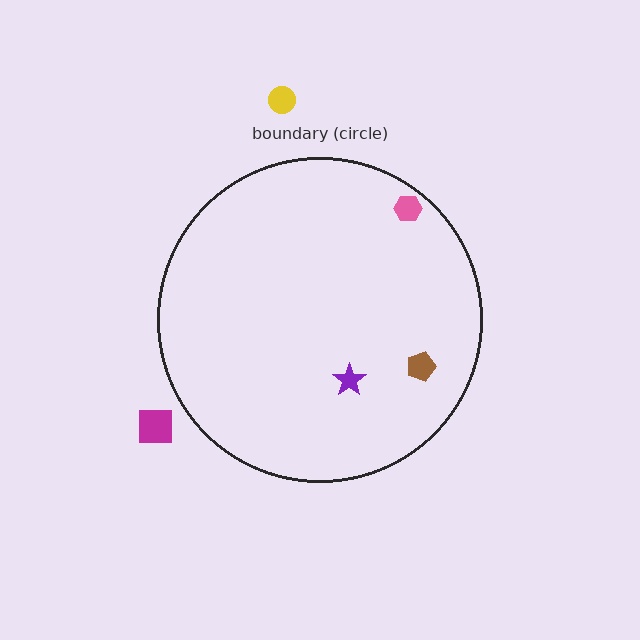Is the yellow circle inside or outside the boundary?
Outside.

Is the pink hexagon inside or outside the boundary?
Inside.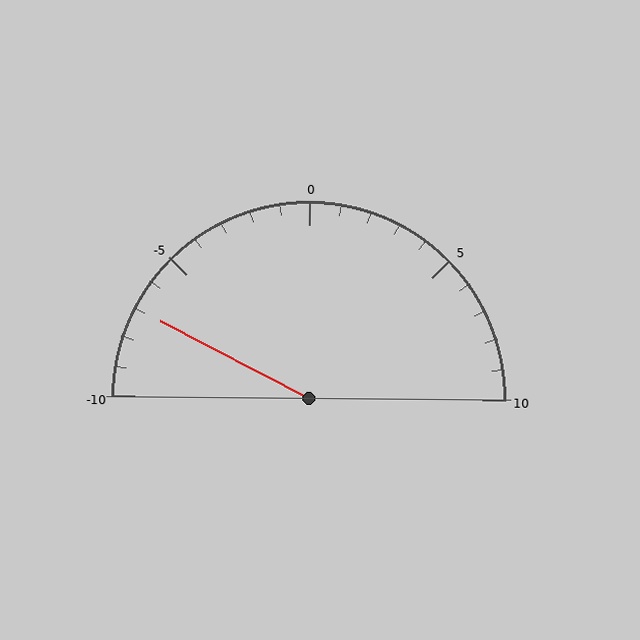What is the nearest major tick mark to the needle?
The nearest major tick mark is -5.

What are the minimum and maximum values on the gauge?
The gauge ranges from -10 to 10.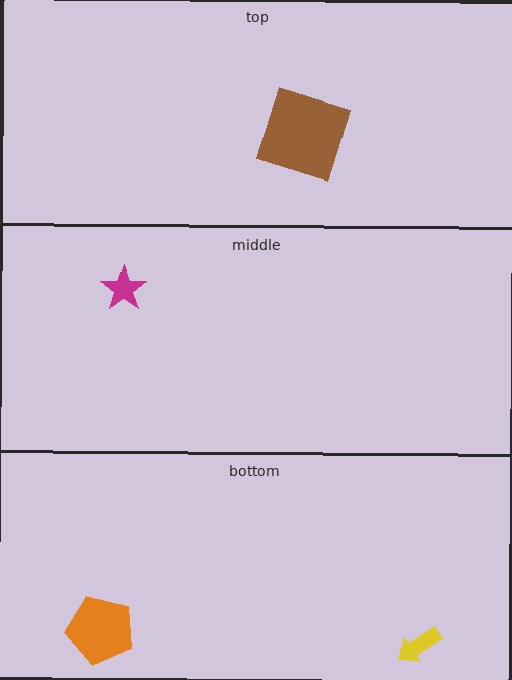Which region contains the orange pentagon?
The bottom region.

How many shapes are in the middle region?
1.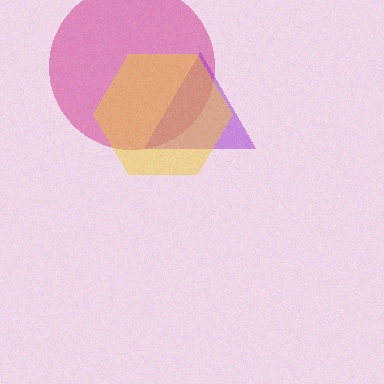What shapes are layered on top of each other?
The layered shapes are: a magenta circle, a purple triangle, a yellow hexagon.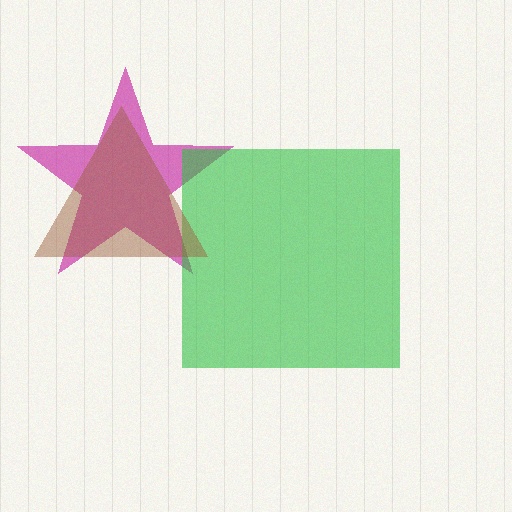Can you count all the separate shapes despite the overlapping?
Yes, there are 3 separate shapes.